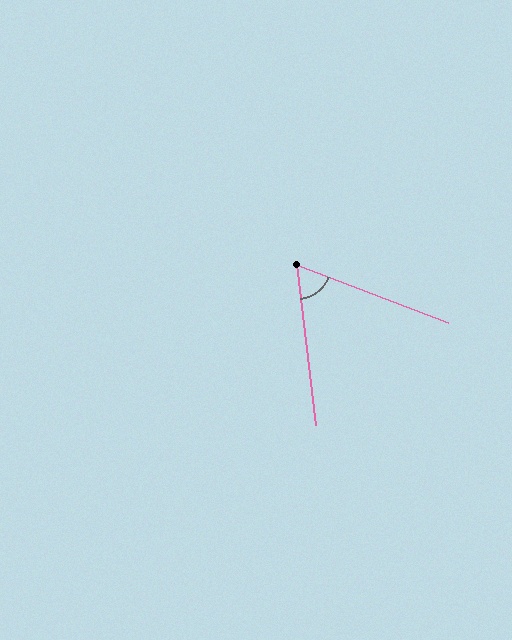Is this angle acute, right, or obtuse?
It is acute.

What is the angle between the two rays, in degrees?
Approximately 62 degrees.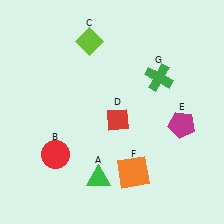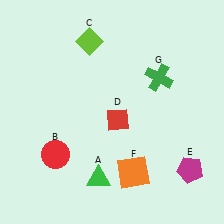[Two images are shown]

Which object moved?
The magenta pentagon (E) moved down.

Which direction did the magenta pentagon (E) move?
The magenta pentagon (E) moved down.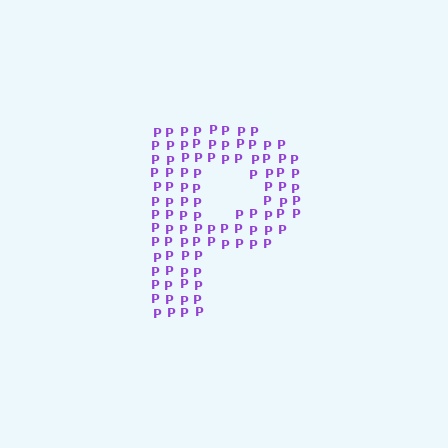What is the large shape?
The large shape is the letter P.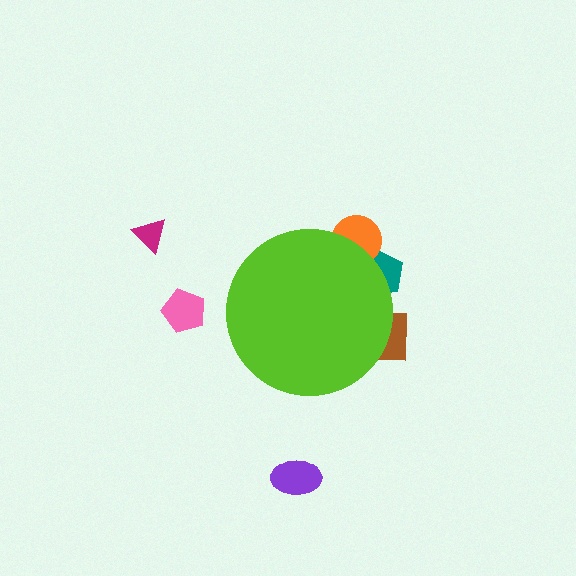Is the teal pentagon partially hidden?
Yes, the teal pentagon is partially hidden behind the lime circle.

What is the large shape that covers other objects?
A lime circle.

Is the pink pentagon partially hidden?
No, the pink pentagon is fully visible.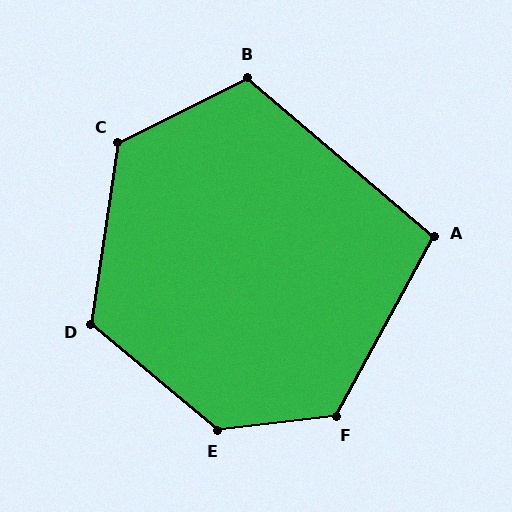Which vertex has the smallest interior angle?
A, at approximately 102 degrees.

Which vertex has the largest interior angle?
E, at approximately 133 degrees.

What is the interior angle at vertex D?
Approximately 121 degrees (obtuse).